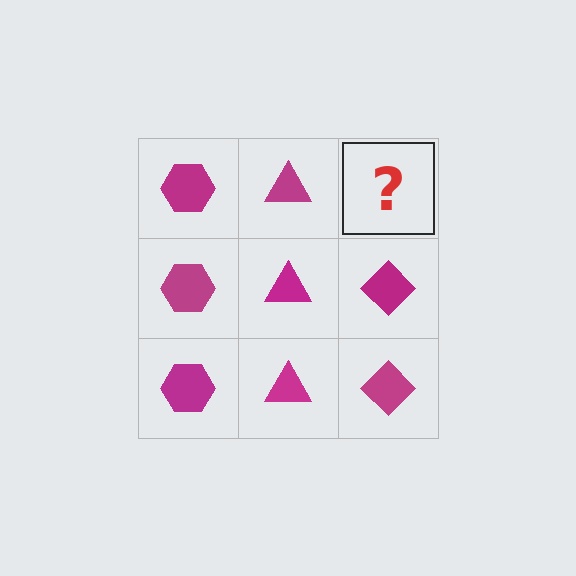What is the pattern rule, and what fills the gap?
The rule is that each column has a consistent shape. The gap should be filled with a magenta diamond.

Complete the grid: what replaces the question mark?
The question mark should be replaced with a magenta diamond.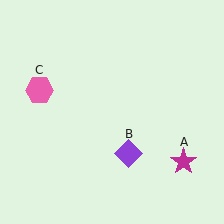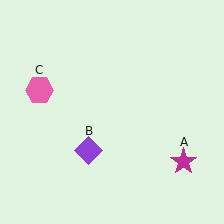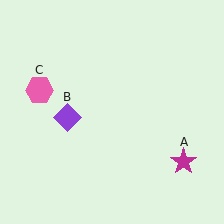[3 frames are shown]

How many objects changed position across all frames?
1 object changed position: purple diamond (object B).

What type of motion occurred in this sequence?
The purple diamond (object B) rotated clockwise around the center of the scene.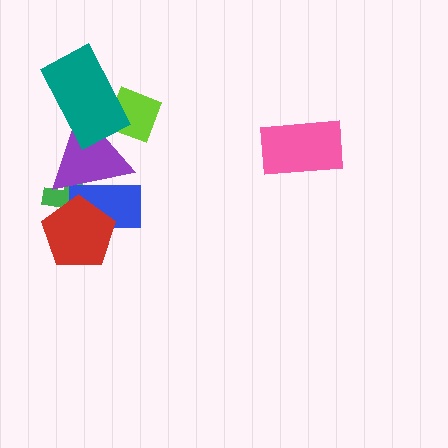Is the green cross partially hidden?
Yes, it is partially covered by another shape.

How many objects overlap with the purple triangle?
5 objects overlap with the purple triangle.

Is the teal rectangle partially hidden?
No, no other shape covers it.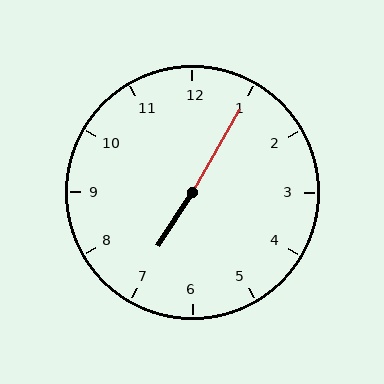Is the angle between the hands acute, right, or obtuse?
It is obtuse.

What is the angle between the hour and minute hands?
Approximately 178 degrees.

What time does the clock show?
7:05.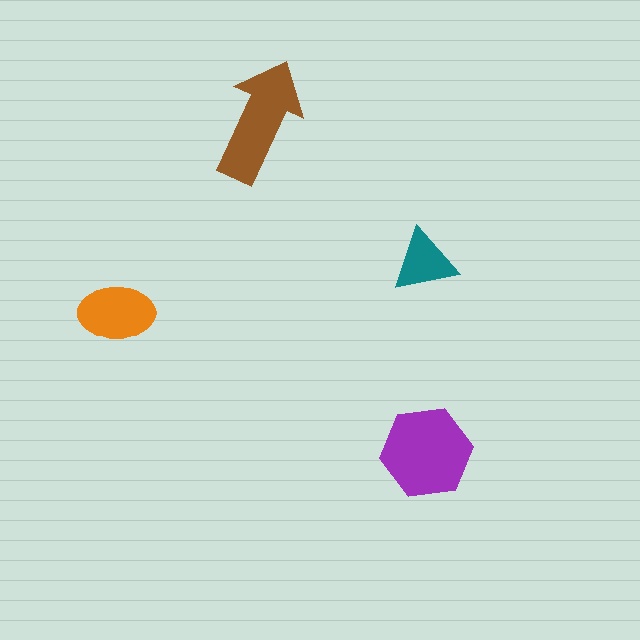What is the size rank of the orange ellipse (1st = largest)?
3rd.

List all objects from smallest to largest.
The teal triangle, the orange ellipse, the brown arrow, the purple hexagon.